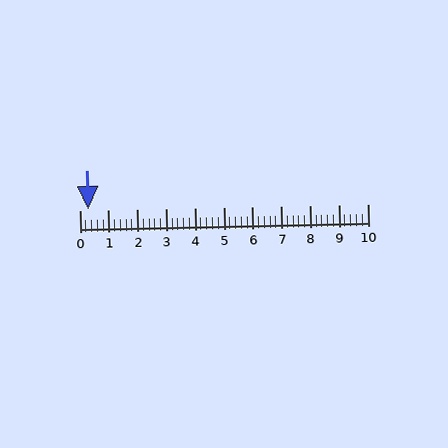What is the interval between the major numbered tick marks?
The major tick marks are spaced 1 units apart.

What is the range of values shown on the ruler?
The ruler shows values from 0 to 10.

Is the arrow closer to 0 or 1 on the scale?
The arrow is closer to 0.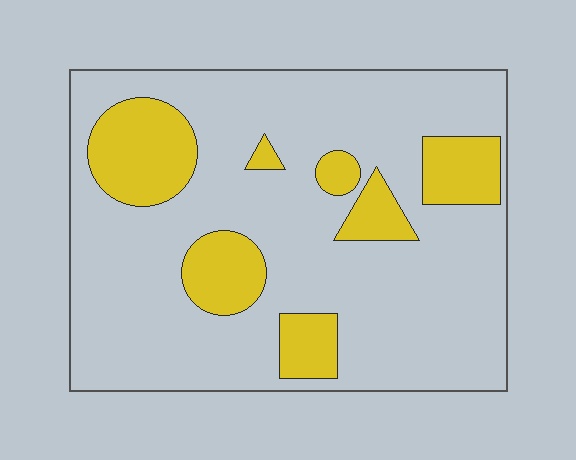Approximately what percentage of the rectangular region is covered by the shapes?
Approximately 20%.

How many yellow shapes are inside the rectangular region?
7.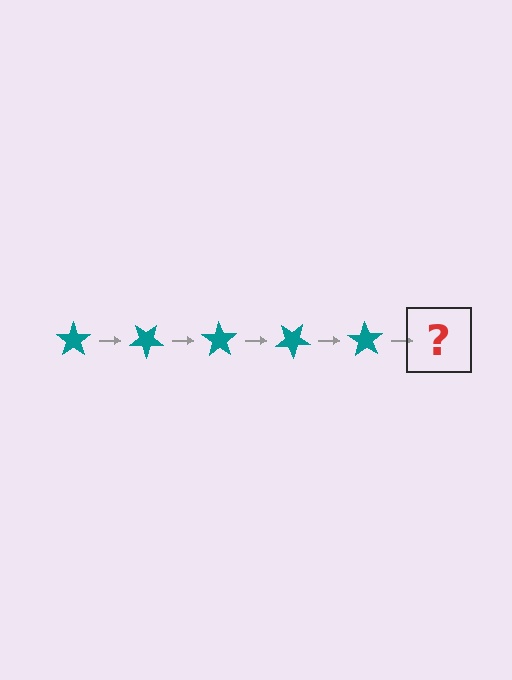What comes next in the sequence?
The next element should be a teal star rotated 175 degrees.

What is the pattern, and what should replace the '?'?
The pattern is that the star rotates 35 degrees each step. The '?' should be a teal star rotated 175 degrees.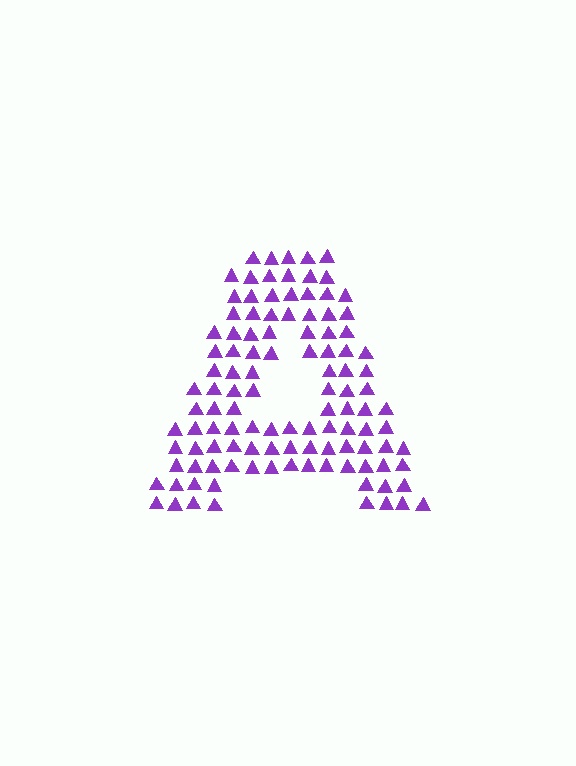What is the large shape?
The large shape is the letter A.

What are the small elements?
The small elements are triangles.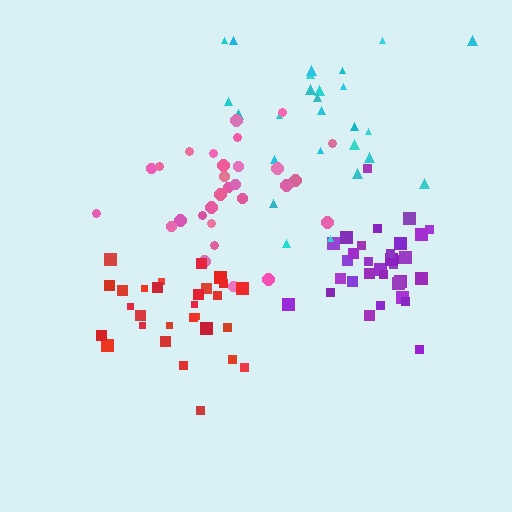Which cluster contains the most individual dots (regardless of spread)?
Purple (32).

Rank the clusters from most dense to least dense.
purple, red, pink, cyan.